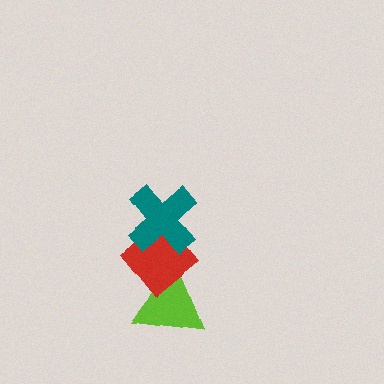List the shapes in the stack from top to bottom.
From top to bottom: the teal cross, the red diamond, the lime triangle.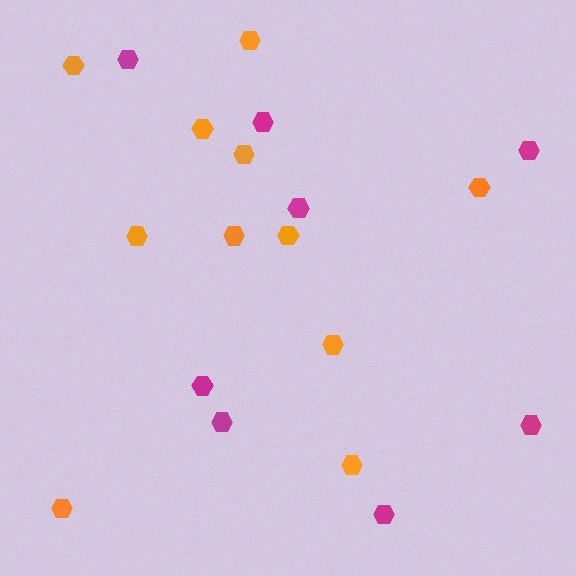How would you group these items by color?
There are 2 groups: one group of magenta hexagons (8) and one group of orange hexagons (11).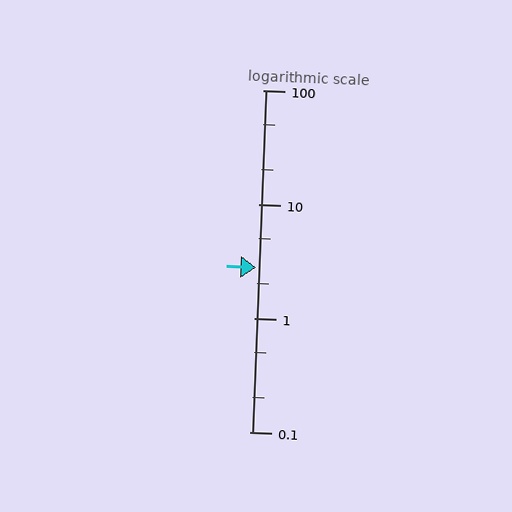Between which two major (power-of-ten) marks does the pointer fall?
The pointer is between 1 and 10.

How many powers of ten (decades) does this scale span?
The scale spans 3 decades, from 0.1 to 100.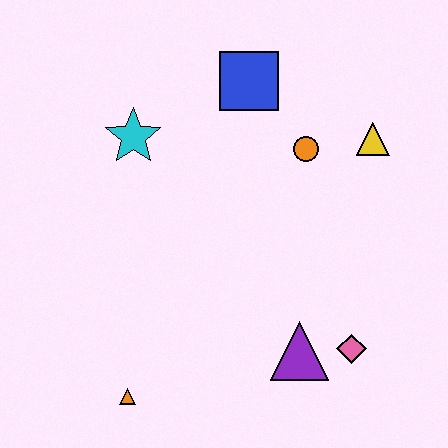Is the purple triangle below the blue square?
Yes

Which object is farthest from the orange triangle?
The yellow triangle is farthest from the orange triangle.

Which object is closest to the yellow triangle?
The orange circle is closest to the yellow triangle.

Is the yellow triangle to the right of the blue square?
Yes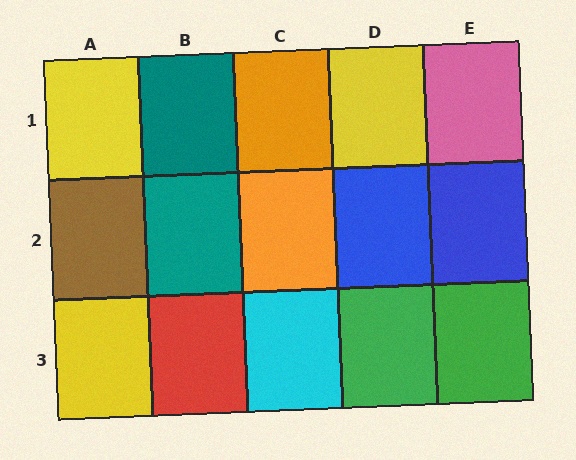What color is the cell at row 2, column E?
Blue.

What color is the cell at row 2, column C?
Orange.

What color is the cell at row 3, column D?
Green.